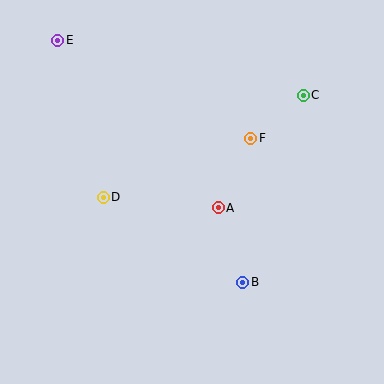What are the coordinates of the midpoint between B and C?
The midpoint between B and C is at (273, 189).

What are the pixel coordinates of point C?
Point C is at (303, 95).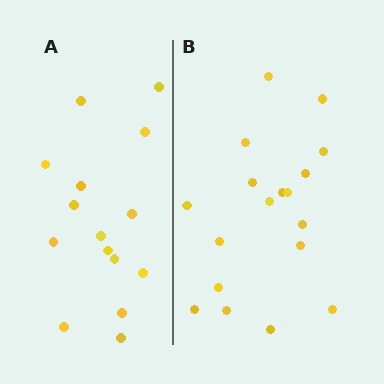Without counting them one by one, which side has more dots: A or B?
Region B (the right region) has more dots.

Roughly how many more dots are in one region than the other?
Region B has just a few more — roughly 2 or 3 more dots than region A.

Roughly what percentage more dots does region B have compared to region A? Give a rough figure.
About 20% more.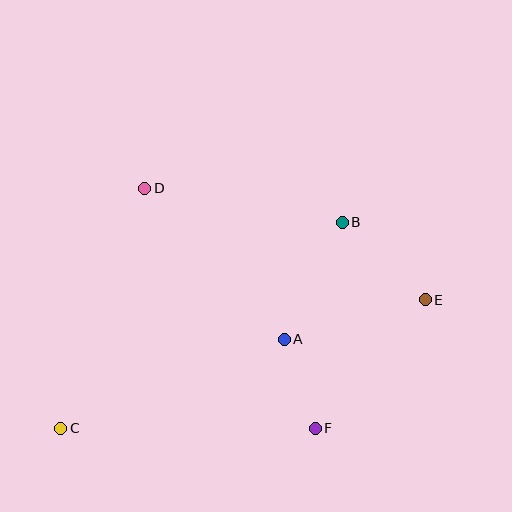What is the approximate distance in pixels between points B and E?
The distance between B and E is approximately 113 pixels.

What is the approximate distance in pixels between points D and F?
The distance between D and F is approximately 295 pixels.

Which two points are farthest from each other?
Points C and E are farthest from each other.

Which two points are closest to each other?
Points A and F are closest to each other.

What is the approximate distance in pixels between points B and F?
The distance between B and F is approximately 208 pixels.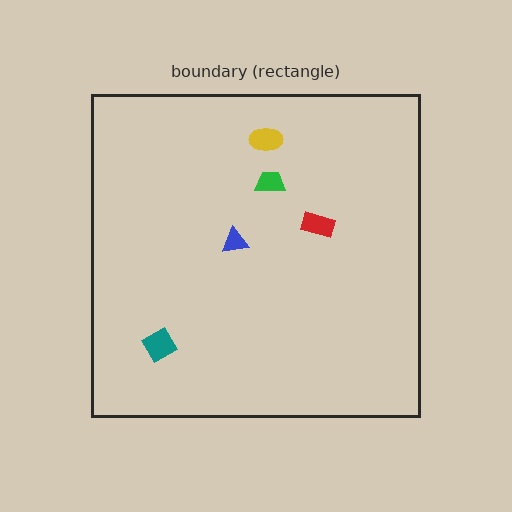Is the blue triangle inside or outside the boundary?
Inside.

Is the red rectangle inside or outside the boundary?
Inside.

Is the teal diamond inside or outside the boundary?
Inside.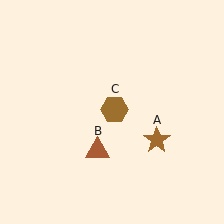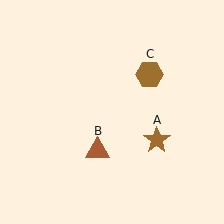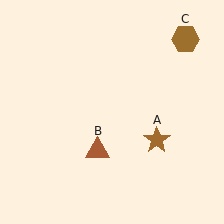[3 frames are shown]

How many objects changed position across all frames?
1 object changed position: brown hexagon (object C).